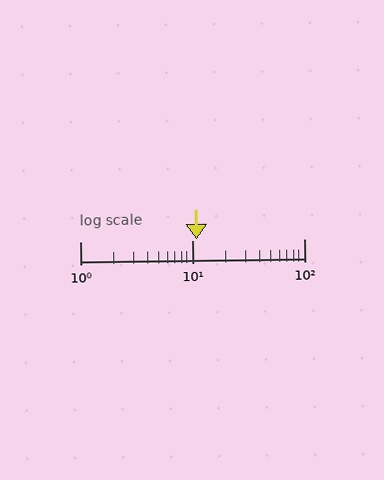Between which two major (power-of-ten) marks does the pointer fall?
The pointer is between 10 and 100.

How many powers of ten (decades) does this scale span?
The scale spans 2 decades, from 1 to 100.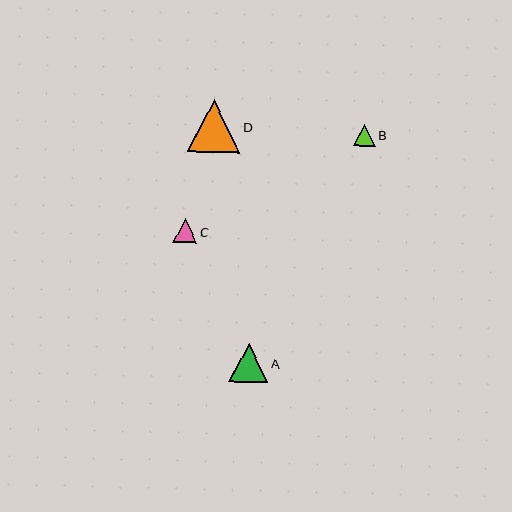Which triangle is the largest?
Triangle D is the largest with a size of approximately 52 pixels.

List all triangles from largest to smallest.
From largest to smallest: D, A, C, B.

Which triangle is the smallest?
Triangle B is the smallest with a size of approximately 22 pixels.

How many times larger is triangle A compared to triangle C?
Triangle A is approximately 1.6 times the size of triangle C.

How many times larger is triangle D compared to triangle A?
Triangle D is approximately 1.3 times the size of triangle A.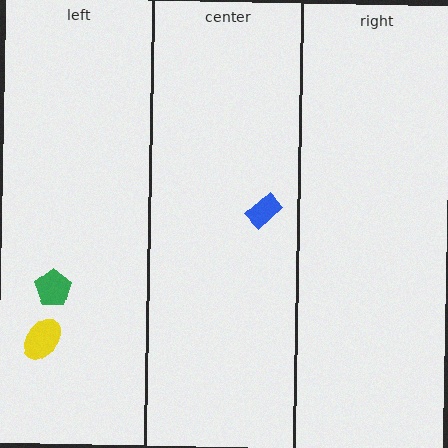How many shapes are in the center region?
1.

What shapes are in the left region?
The green pentagon, the yellow ellipse.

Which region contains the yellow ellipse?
The left region.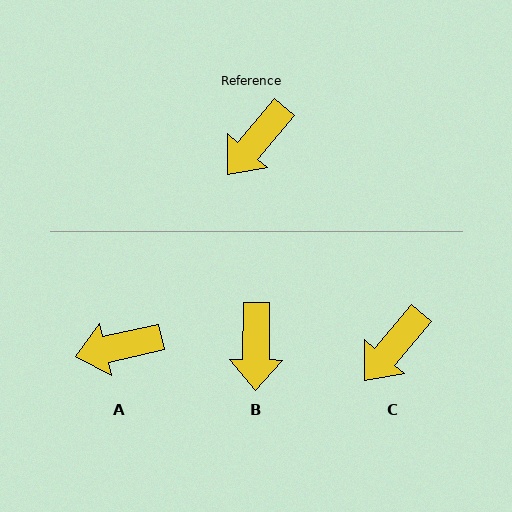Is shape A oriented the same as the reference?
No, it is off by about 37 degrees.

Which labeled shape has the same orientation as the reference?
C.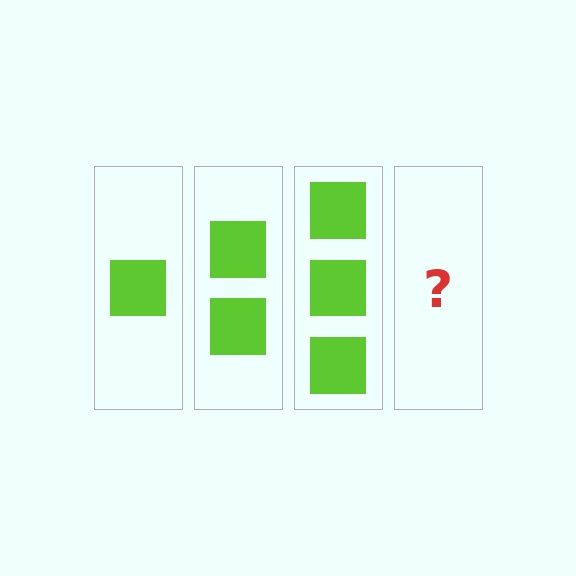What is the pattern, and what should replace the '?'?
The pattern is that each step adds one more square. The '?' should be 4 squares.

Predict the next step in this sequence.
The next step is 4 squares.